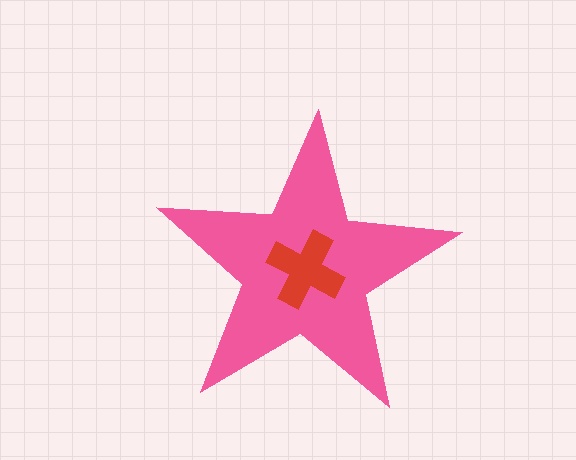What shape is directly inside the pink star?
The red cross.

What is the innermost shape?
The red cross.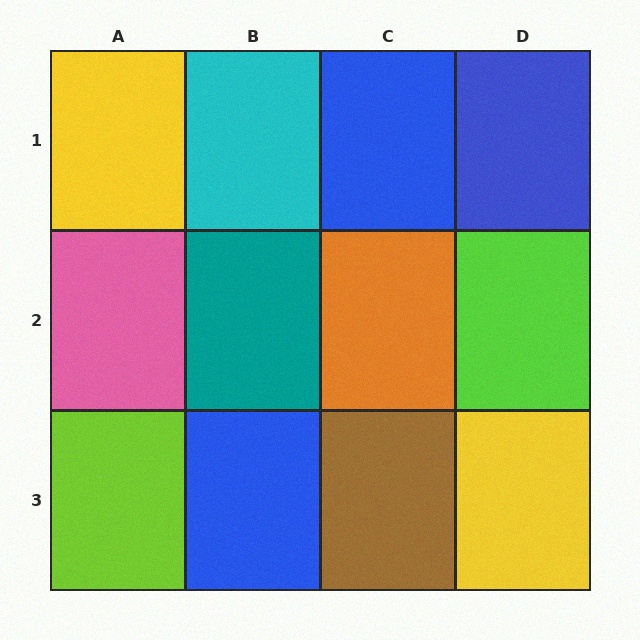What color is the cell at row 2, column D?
Lime.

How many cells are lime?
2 cells are lime.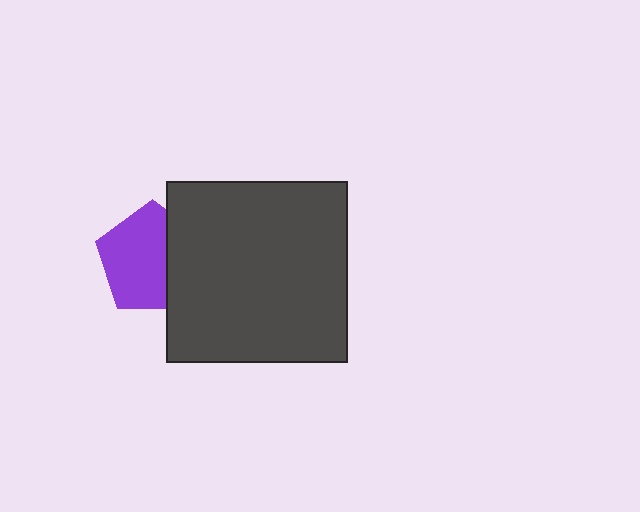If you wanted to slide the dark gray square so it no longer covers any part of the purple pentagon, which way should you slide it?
Slide it right — that is the most direct way to separate the two shapes.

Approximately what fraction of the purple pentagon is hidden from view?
Roughly 35% of the purple pentagon is hidden behind the dark gray square.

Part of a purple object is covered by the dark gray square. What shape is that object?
It is a pentagon.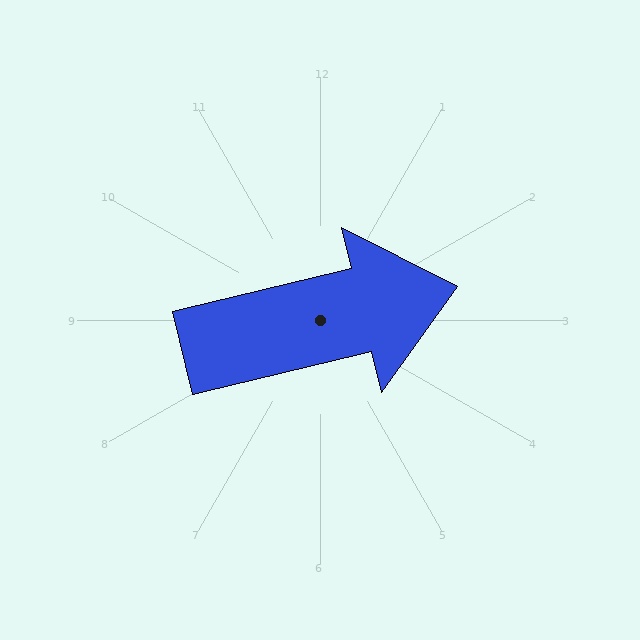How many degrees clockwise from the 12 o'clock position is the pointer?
Approximately 76 degrees.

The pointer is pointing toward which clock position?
Roughly 3 o'clock.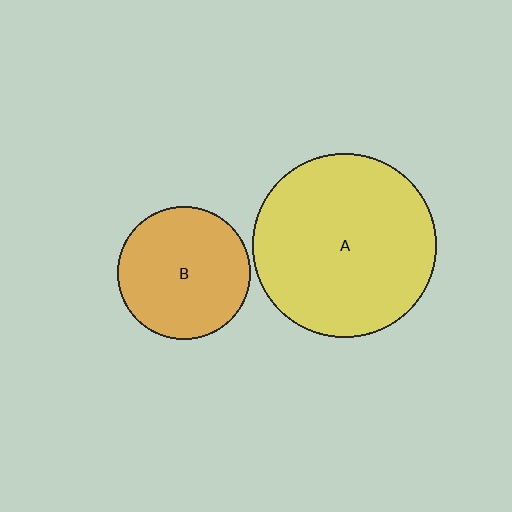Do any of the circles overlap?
No, none of the circles overlap.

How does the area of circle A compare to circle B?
Approximately 1.9 times.